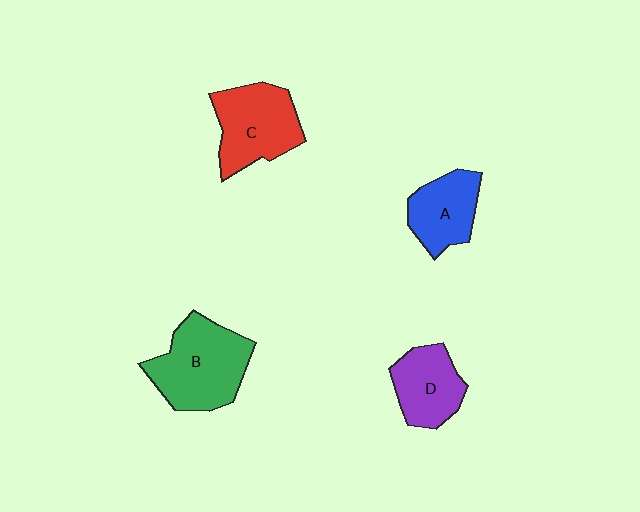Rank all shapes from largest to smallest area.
From largest to smallest: B (green), C (red), D (purple), A (blue).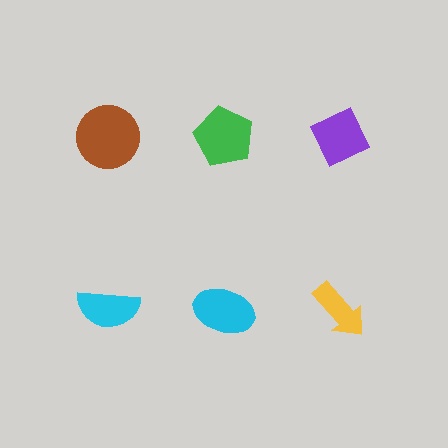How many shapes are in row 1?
3 shapes.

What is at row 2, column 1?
A cyan semicircle.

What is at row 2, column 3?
A yellow arrow.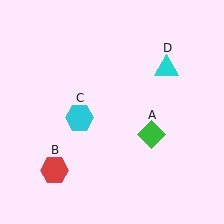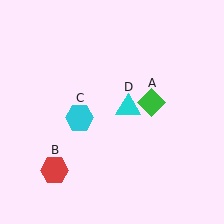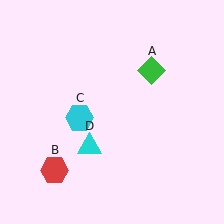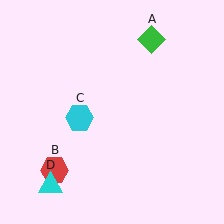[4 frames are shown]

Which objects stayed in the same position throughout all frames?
Red hexagon (object B) and cyan hexagon (object C) remained stationary.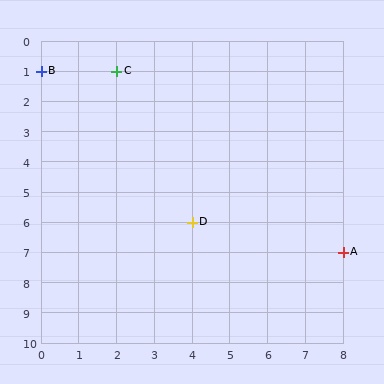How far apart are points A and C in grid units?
Points A and C are 6 columns and 6 rows apart (about 8.5 grid units diagonally).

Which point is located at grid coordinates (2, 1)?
Point C is at (2, 1).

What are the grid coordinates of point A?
Point A is at grid coordinates (8, 7).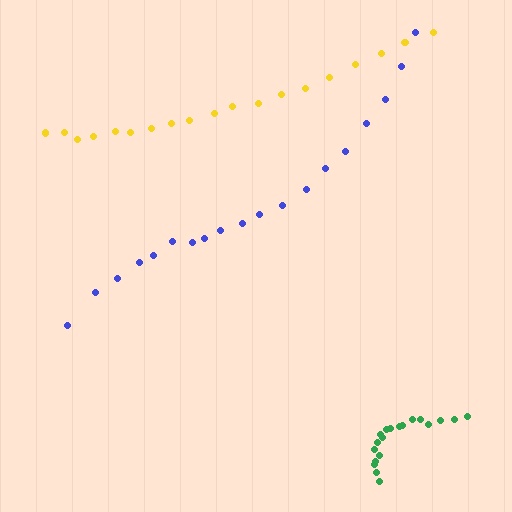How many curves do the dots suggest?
There are 3 distinct paths.